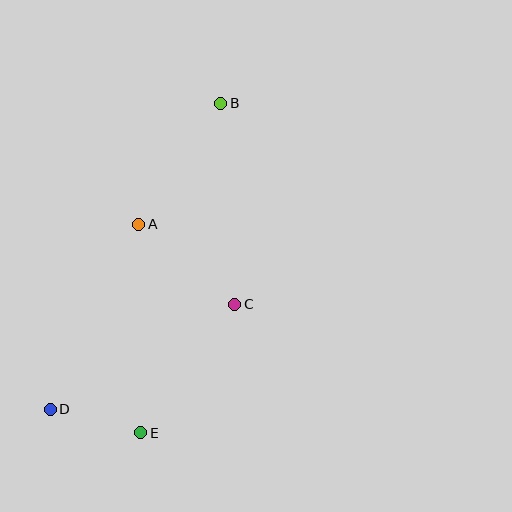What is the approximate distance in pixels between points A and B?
The distance between A and B is approximately 146 pixels.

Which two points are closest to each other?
Points D and E are closest to each other.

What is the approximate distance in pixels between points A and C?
The distance between A and C is approximately 125 pixels.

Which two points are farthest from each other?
Points B and D are farthest from each other.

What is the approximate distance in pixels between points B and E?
The distance between B and E is approximately 339 pixels.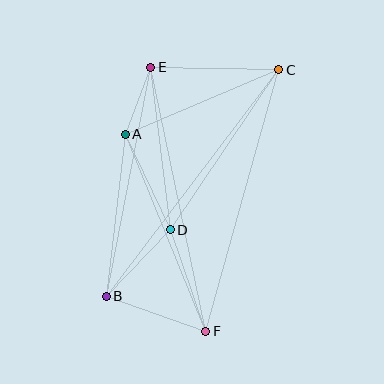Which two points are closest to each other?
Points A and E are closest to each other.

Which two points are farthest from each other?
Points B and C are farthest from each other.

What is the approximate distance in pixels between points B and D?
The distance between B and D is approximately 92 pixels.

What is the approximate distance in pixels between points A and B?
The distance between A and B is approximately 163 pixels.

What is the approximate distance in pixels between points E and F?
The distance between E and F is approximately 270 pixels.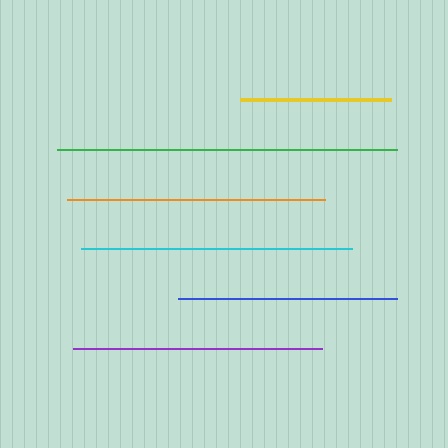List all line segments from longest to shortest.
From longest to shortest: green, cyan, orange, purple, blue, yellow.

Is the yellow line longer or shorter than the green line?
The green line is longer than the yellow line.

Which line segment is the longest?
The green line is the longest at approximately 340 pixels.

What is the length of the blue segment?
The blue segment is approximately 219 pixels long.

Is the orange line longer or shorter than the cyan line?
The cyan line is longer than the orange line.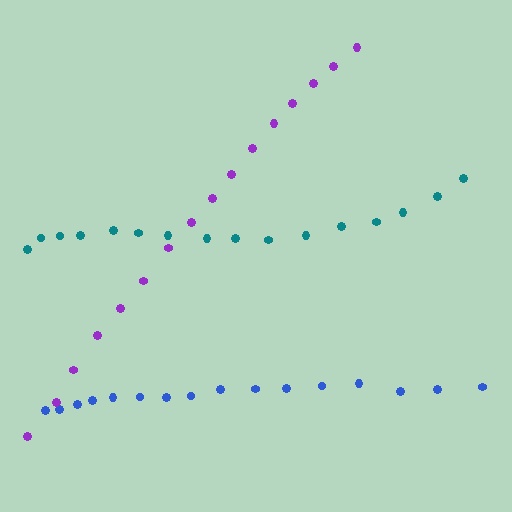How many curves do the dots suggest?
There are 3 distinct paths.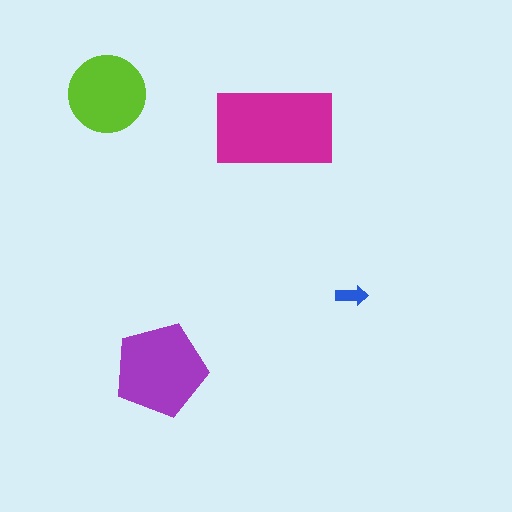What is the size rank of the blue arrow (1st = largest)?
4th.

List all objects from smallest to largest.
The blue arrow, the lime circle, the purple pentagon, the magenta rectangle.